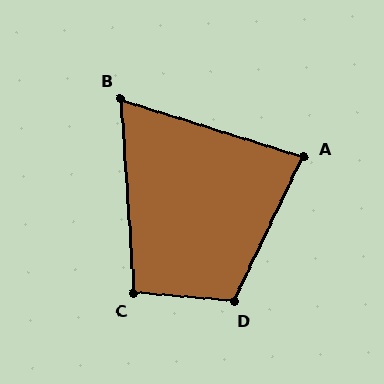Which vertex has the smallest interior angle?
B, at approximately 69 degrees.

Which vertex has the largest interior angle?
D, at approximately 111 degrees.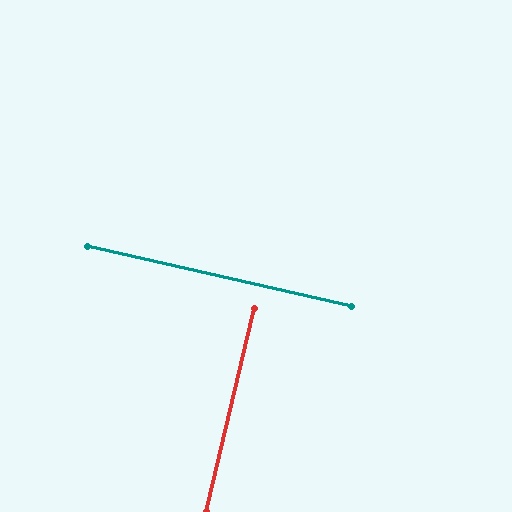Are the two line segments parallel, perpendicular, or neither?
Perpendicular — they meet at approximately 90°.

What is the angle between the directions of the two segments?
Approximately 90 degrees.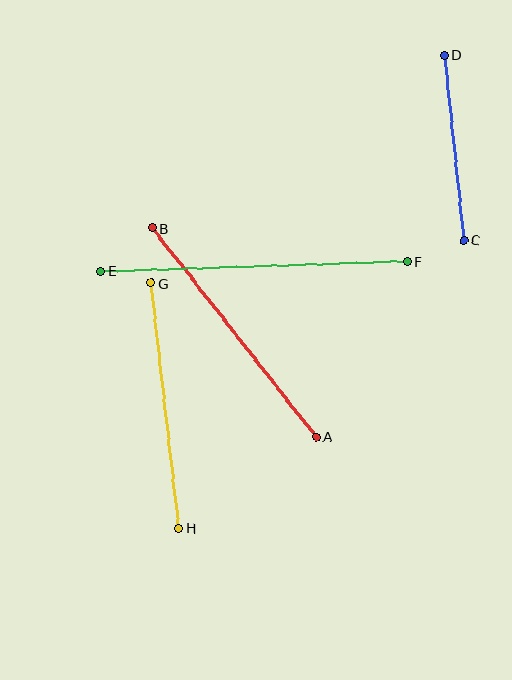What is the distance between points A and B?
The distance is approximately 265 pixels.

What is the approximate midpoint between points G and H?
The midpoint is at approximately (165, 406) pixels.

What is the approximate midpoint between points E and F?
The midpoint is at approximately (254, 266) pixels.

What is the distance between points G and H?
The distance is approximately 247 pixels.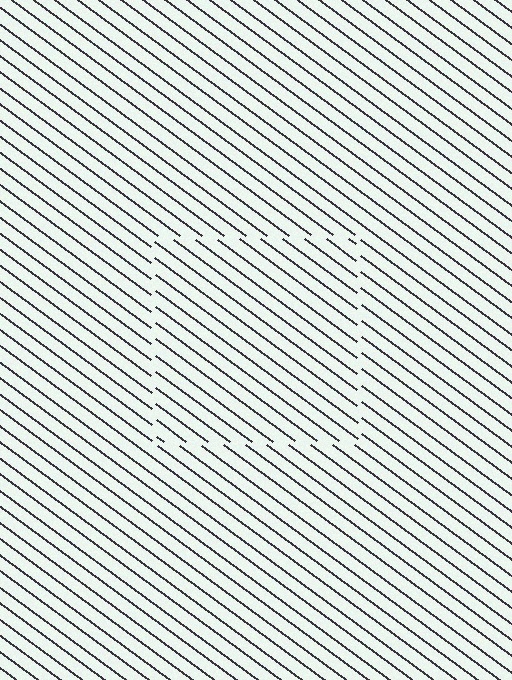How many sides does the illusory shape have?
4 sides — the line-ends trace a square.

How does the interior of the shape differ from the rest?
The interior of the shape contains the same grating, shifted by half a period — the contour is defined by the phase discontinuity where line-ends from the inner and outer gratings abut.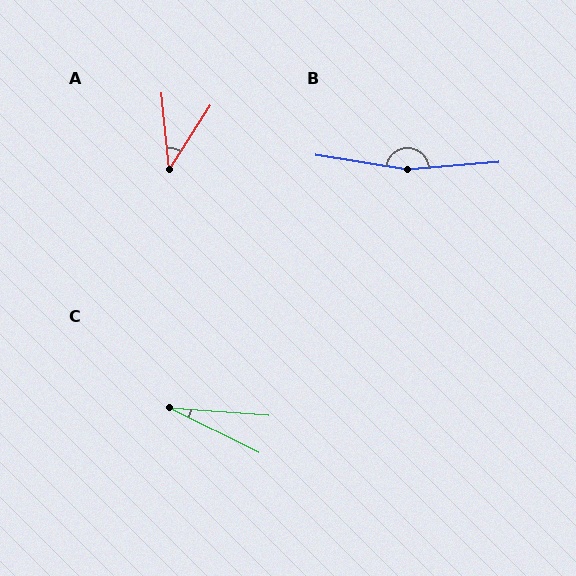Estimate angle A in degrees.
Approximately 38 degrees.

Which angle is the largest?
B, at approximately 167 degrees.